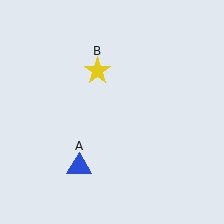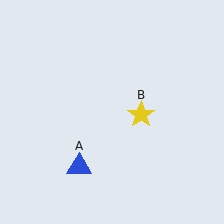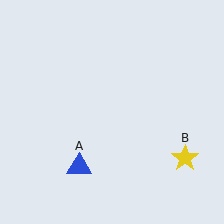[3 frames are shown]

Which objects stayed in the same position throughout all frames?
Blue triangle (object A) remained stationary.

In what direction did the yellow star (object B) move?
The yellow star (object B) moved down and to the right.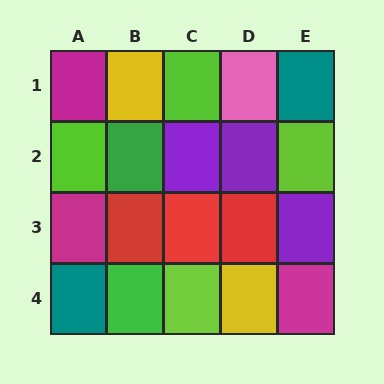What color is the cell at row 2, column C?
Purple.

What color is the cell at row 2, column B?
Green.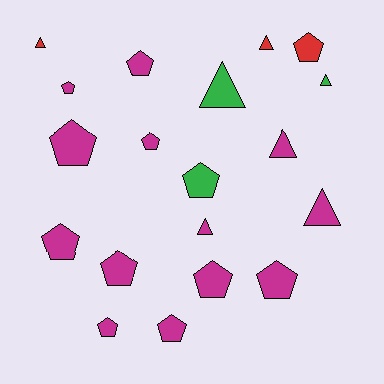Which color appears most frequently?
Magenta, with 13 objects.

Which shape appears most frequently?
Pentagon, with 12 objects.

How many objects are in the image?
There are 19 objects.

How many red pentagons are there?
There is 1 red pentagon.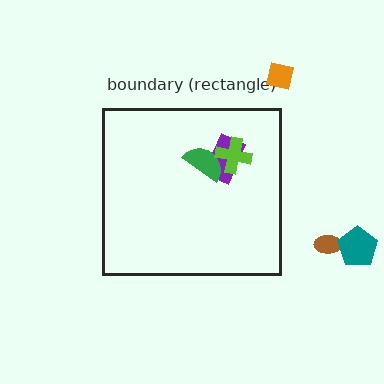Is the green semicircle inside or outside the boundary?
Inside.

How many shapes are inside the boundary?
3 inside, 3 outside.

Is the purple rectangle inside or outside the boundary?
Inside.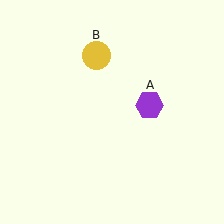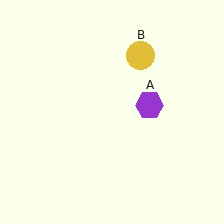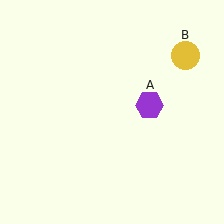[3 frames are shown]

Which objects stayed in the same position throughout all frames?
Purple hexagon (object A) remained stationary.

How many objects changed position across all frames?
1 object changed position: yellow circle (object B).